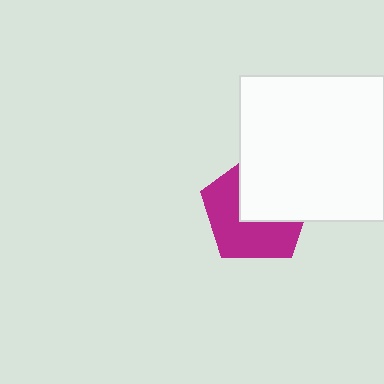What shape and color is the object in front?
The object in front is a white square.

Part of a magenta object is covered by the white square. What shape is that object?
It is a pentagon.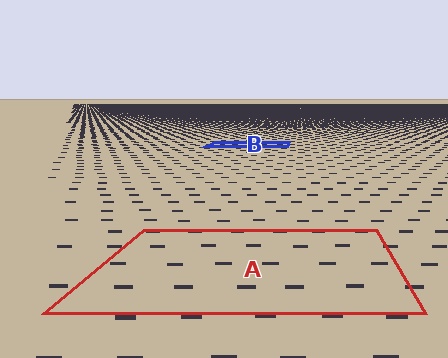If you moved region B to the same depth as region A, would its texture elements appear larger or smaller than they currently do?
They would appear larger. At a closer depth, the same texture elements are projected at a bigger on-screen size.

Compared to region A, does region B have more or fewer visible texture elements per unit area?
Region B has more texture elements per unit area — they are packed more densely because it is farther away.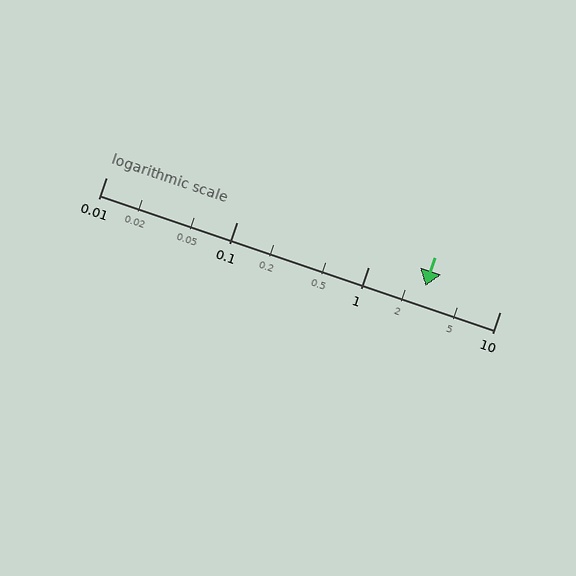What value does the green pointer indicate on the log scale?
The pointer indicates approximately 2.7.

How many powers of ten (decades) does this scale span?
The scale spans 3 decades, from 0.01 to 10.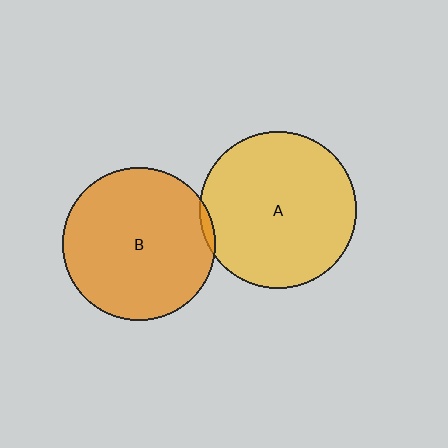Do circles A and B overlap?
Yes.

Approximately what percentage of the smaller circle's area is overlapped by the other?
Approximately 5%.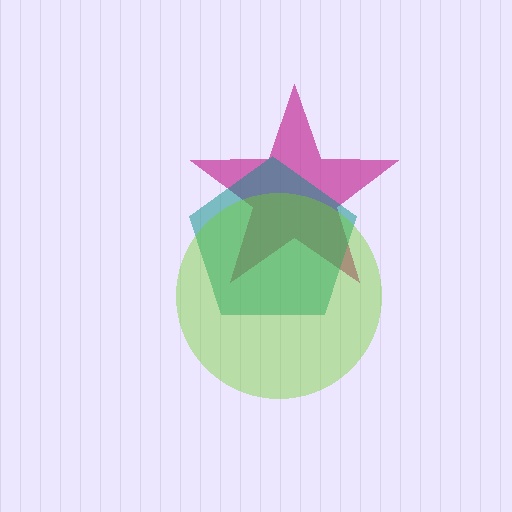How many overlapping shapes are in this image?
There are 3 overlapping shapes in the image.